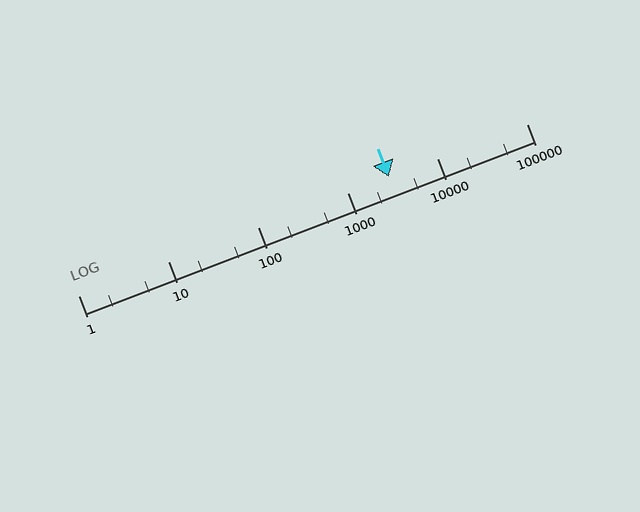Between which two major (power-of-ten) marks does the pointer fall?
The pointer is between 1000 and 10000.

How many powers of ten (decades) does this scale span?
The scale spans 5 decades, from 1 to 100000.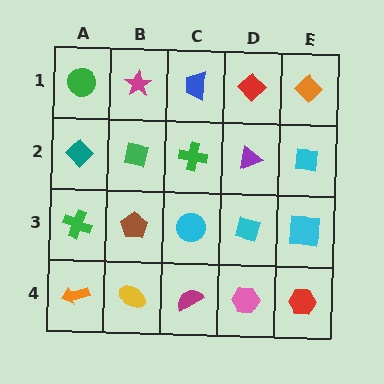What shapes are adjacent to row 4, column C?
A cyan circle (row 3, column C), a yellow ellipse (row 4, column B), a pink hexagon (row 4, column D).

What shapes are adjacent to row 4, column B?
A brown pentagon (row 3, column B), an orange arrow (row 4, column A), a magenta semicircle (row 4, column C).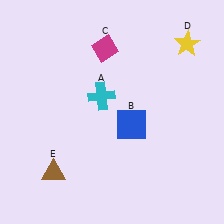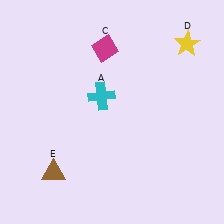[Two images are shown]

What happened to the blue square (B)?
The blue square (B) was removed in Image 2. It was in the bottom-right area of Image 1.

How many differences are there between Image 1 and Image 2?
There is 1 difference between the two images.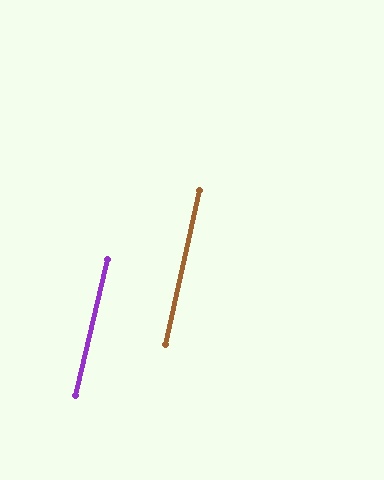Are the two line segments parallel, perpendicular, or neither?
Parallel — their directions differ by only 0.8°.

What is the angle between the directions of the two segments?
Approximately 1 degree.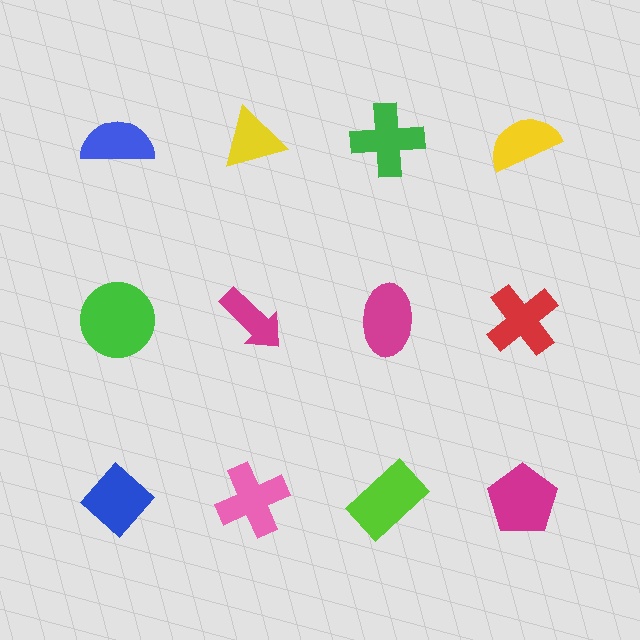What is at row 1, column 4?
A yellow semicircle.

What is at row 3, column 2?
A pink cross.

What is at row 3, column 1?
A blue diamond.